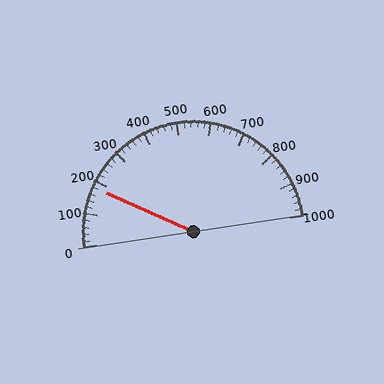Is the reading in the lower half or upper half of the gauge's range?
The reading is in the lower half of the range (0 to 1000).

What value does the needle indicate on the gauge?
The needle indicates approximately 180.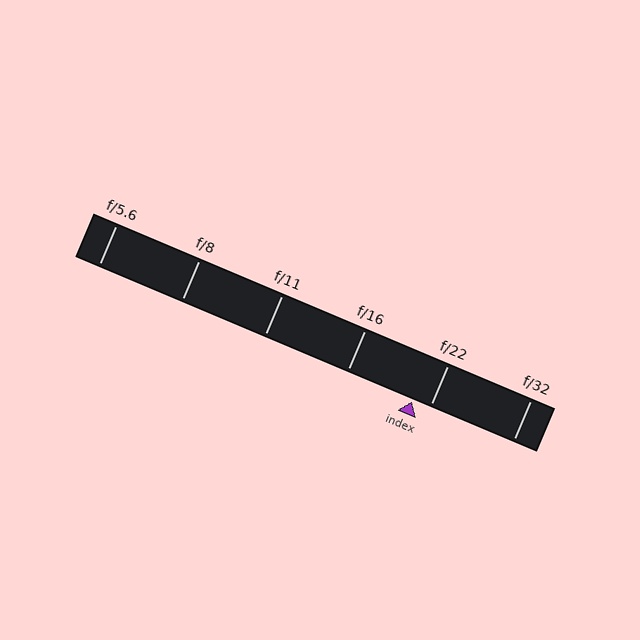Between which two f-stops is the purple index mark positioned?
The index mark is between f/16 and f/22.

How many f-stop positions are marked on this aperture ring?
There are 6 f-stop positions marked.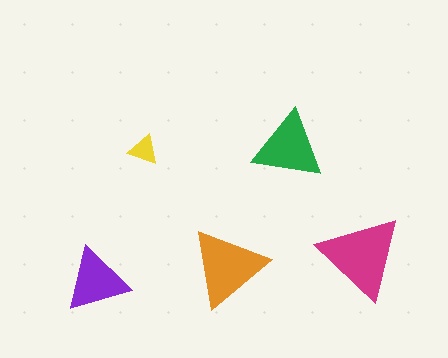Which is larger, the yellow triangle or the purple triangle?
The purple one.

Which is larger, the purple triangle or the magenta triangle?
The magenta one.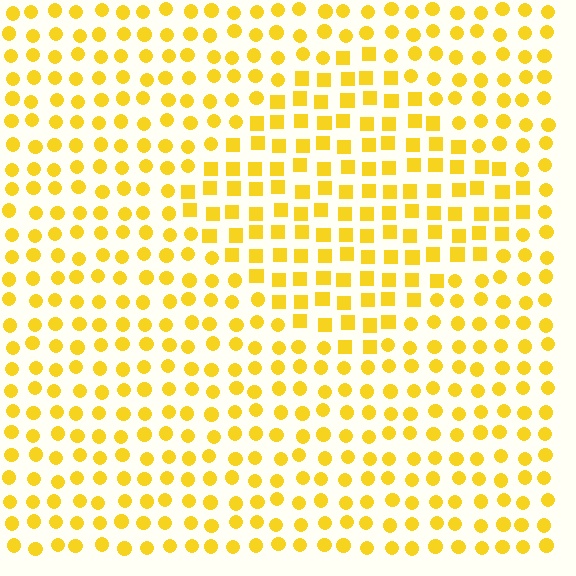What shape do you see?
I see a diamond.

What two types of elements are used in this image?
The image uses squares inside the diamond region and circles outside it.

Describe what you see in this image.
The image is filled with small yellow elements arranged in a uniform grid. A diamond-shaped region contains squares, while the surrounding area contains circles. The boundary is defined purely by the change in element shape.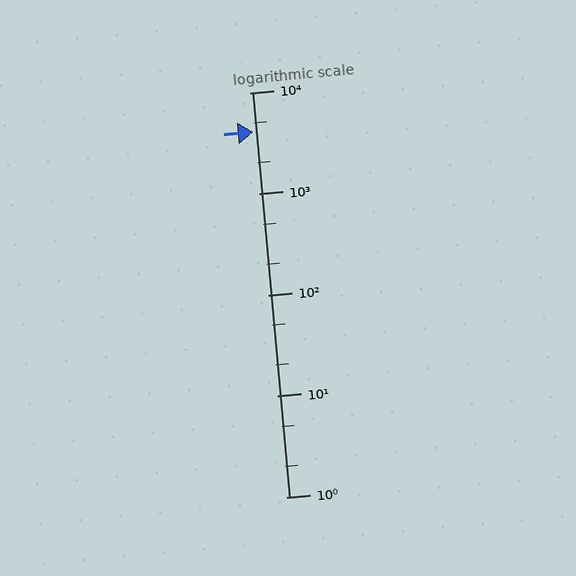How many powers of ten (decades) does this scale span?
The scale spans 4 decades, from 1 to 10000.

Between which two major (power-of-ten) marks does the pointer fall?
The pointer is between 1000 and 10000.